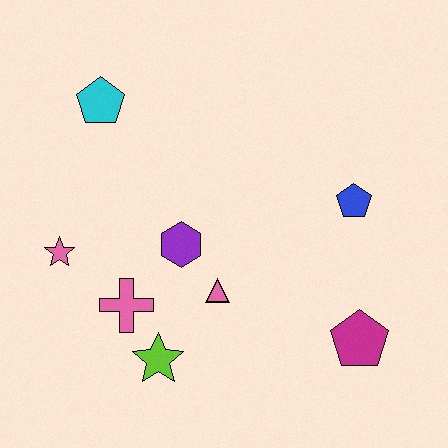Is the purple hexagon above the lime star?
Yes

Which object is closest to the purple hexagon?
The pink triangle is closest to the purple hexagon.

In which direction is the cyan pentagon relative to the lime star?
The cyan pentagon is above the lime star.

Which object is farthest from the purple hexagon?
The magenta pentagon is farthest from the purple hexagon.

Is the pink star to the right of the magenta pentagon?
No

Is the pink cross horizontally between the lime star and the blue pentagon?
No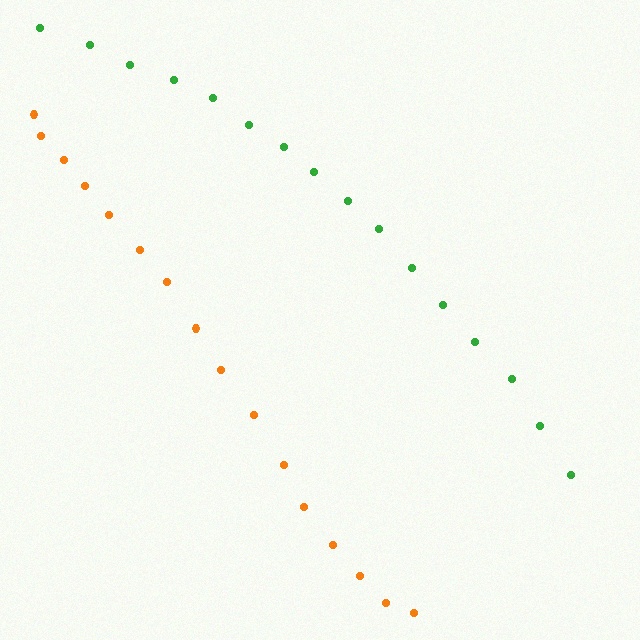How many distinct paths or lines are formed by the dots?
There are 2 distinct paths.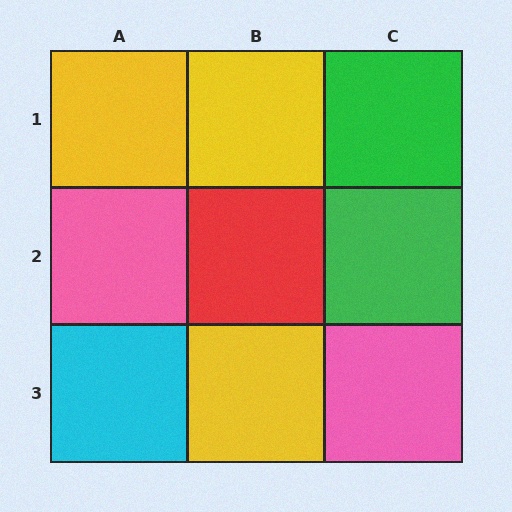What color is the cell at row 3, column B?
Yellow.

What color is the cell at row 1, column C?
Green.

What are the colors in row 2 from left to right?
Pink, red, green.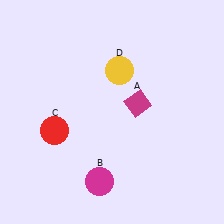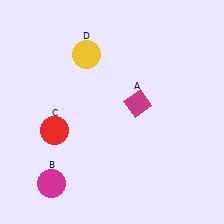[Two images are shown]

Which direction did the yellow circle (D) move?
The yellow circle (D) moved left.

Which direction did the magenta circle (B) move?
The magenta circle (B) moved left.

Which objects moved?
The objects that moved are: the magenta circle (B), the yellow circle (D).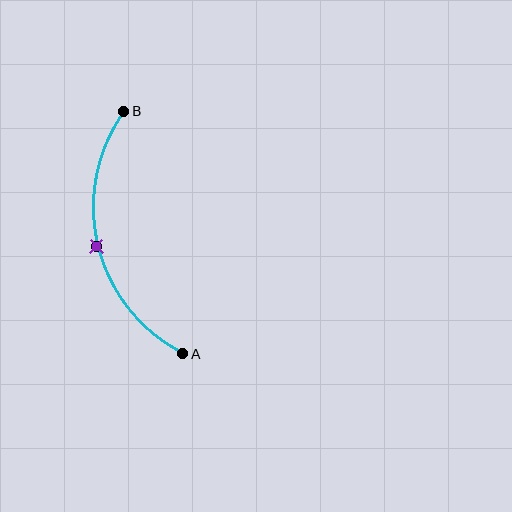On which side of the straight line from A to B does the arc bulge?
The arc bulges to the left of the straight line connecting A and B.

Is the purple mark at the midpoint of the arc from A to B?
Yes. The purple mark lies on the arc at equal arc-length from both A and B — it is the arc midpoint.